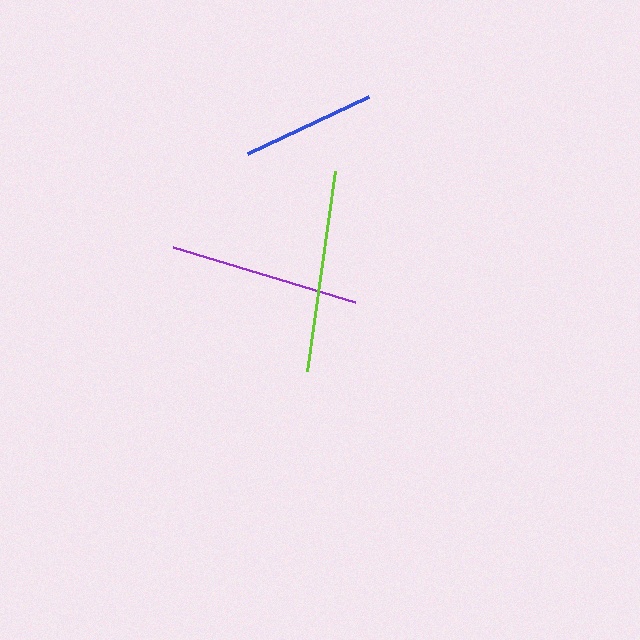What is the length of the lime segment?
The lime segment is approximately 202 pixels long.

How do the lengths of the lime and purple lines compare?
The lime and purple lines are approximately the same length.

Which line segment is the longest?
The lime line is the longest at approximately 202 pixels.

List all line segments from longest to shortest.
From longest to shortest: lime, purple, blue.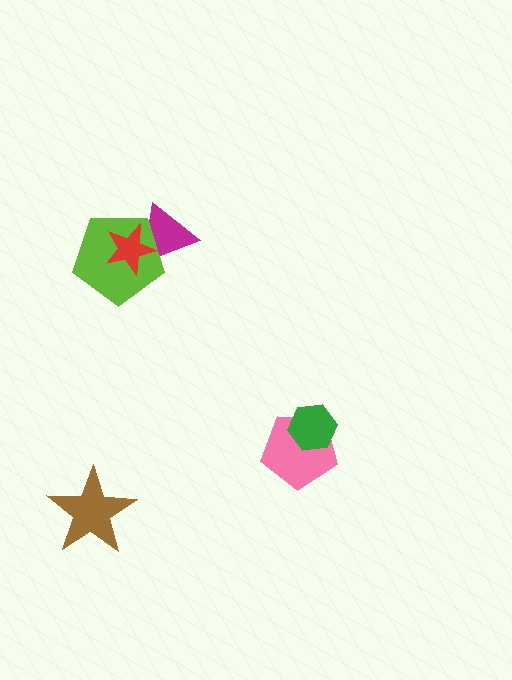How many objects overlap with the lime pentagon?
2 objects overlap with the lime pentagon.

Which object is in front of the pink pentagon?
The green hexagon is in front of the pink pentagon.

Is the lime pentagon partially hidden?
Yes, it is partially covered by another shape.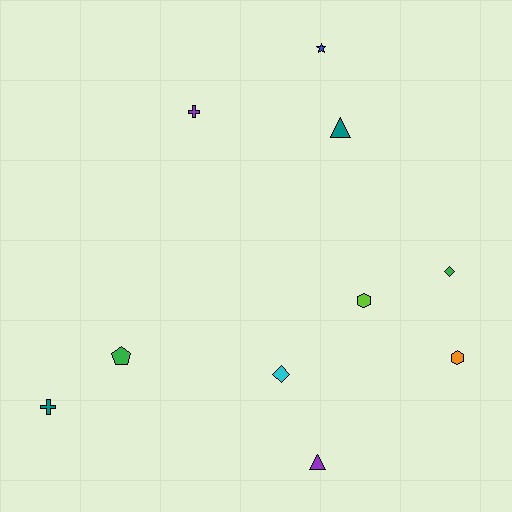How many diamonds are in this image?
There are 2 diamonds.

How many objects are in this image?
There are 10 objects.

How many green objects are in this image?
There are 2 green objects.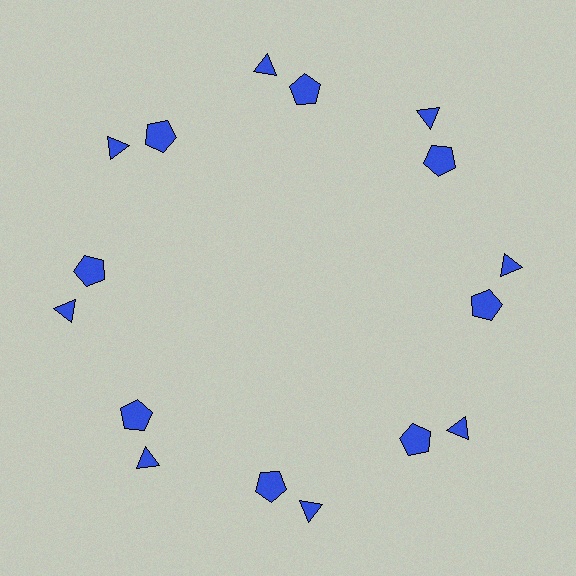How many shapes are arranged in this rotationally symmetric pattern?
There are 16 shapes, arranged in 8 groups of 2.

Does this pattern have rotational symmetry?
Yes, this pattern has 8-fold rotational symmetry. It looks the same after rotating 45 degrees around the center.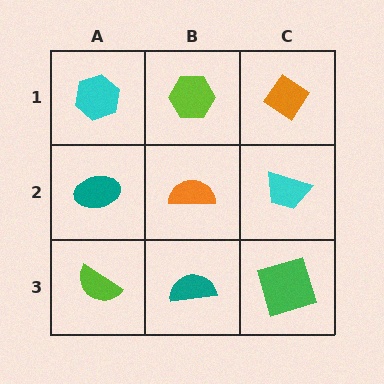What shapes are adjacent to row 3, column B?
An orange semicircle (row 2, column B), a lime semicircle (row 3, column A), a green square (row 3, column C).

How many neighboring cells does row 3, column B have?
3.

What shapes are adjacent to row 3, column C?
A cyan trapezoid (row 2, column C), a teal semicircle (row 3, column B).